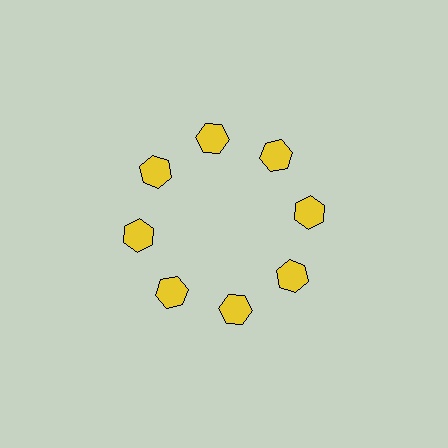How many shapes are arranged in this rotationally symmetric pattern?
There are 8 shapes, arranged in 8 groups of 1.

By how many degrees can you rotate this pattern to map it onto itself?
The pattern maps onto itself every 45 degrees of rotation.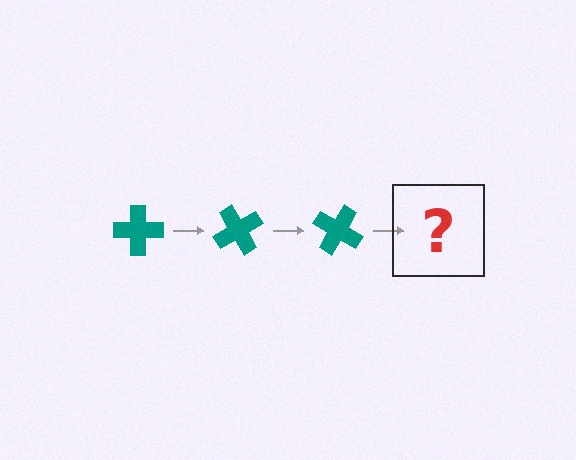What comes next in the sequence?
The next element should be a teal cross rotated 180 degrees.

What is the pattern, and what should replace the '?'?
The pattern is that the cross rotates 60 degrees each step. The '?' should be a teal cross rotated 180 degrees.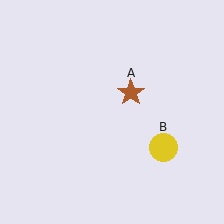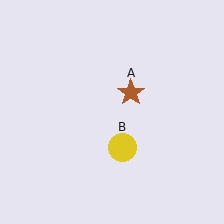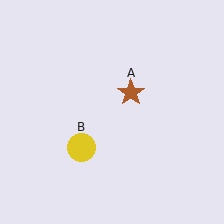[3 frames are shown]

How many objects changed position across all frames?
1 object changed position: yellow circle (object B).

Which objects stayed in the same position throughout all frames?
Brown star (object A) remained stationary.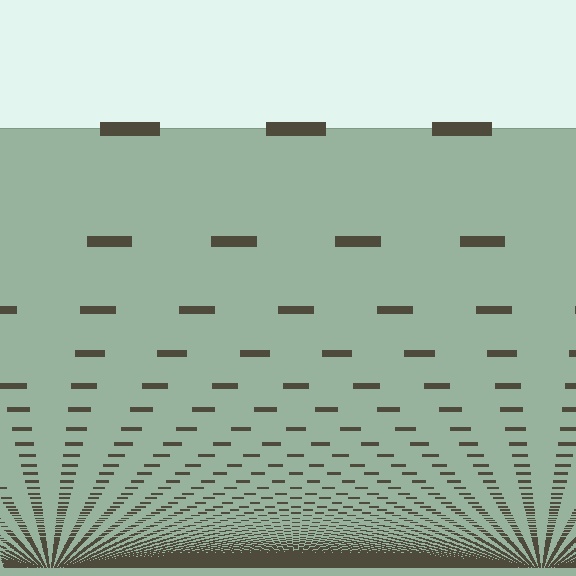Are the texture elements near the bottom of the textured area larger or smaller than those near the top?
Smaller. The gradient is inverted — elements near the bottom are smaller and denser.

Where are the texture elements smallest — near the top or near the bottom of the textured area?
Near the bottom.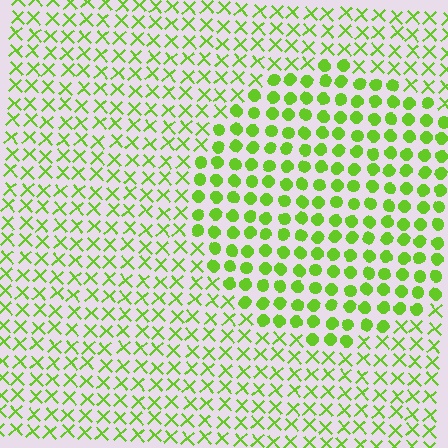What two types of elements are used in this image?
The image uses circles inside the circle region and X marks outside it.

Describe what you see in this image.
The image is filled with small lime elements arranged in a uniform grid. A circle-shaped region contains circles, while the surrounding area contains X marks. The boundary is defined purely by the change in element shape.